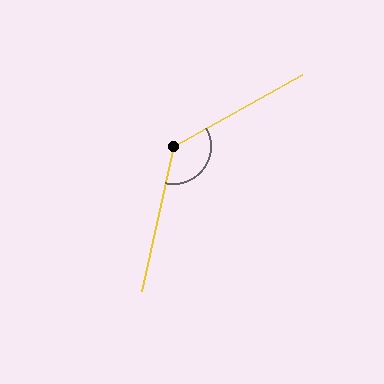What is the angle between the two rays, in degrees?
Approximately 132 degrees.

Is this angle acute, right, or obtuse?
It is obtuse.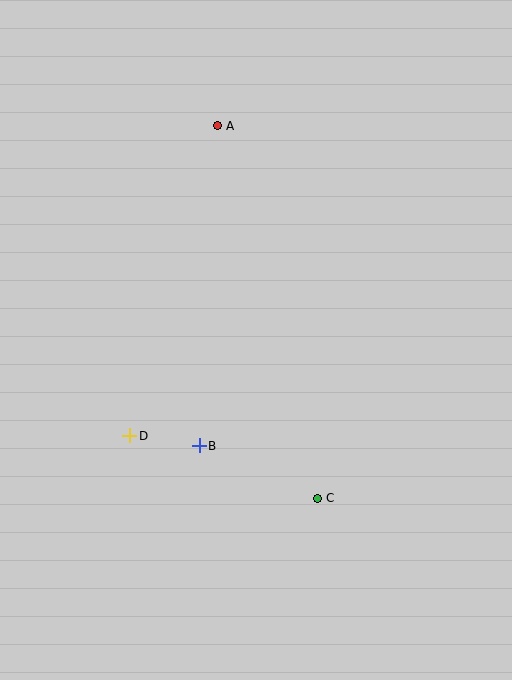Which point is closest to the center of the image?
Point B at (199, 446) is closest to the center.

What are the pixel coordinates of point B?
Point B is at (199, 446).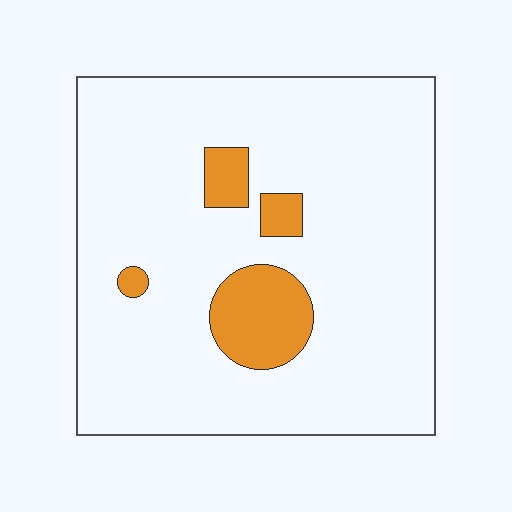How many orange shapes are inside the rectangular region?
4.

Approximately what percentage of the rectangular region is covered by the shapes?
Approximately 10%.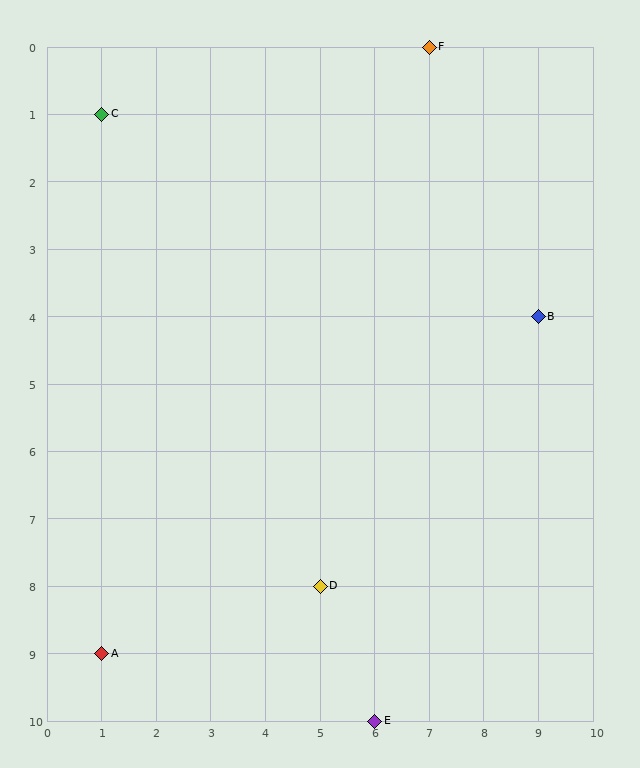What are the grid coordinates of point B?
Point B is at grid coordinates (9, 4).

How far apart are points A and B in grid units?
Points A and B are 8 columns and 5 rows apart (about 9.4 grid units diagonally).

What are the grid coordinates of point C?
Point C is at grid coordinates (1, 1).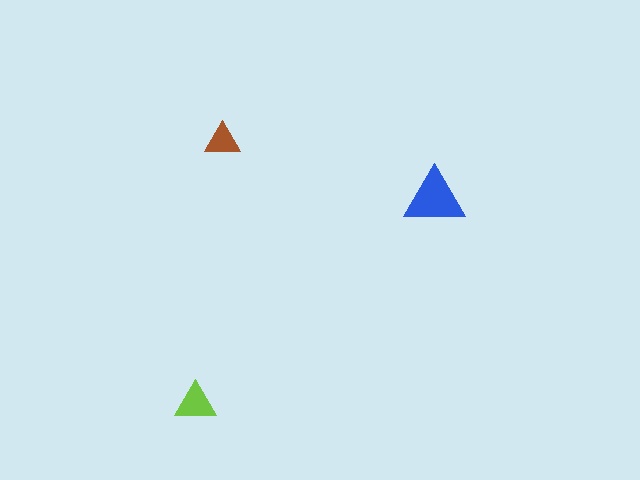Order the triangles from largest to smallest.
the blue one, the lime one, the brown one.